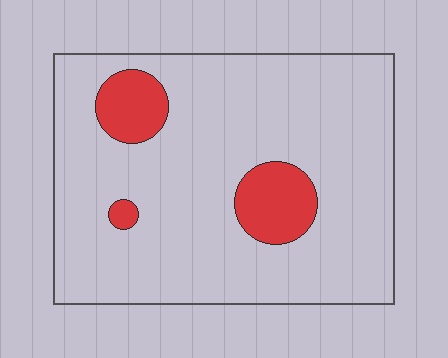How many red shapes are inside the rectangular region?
3.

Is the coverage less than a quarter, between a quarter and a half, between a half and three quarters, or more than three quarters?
Less than a quarter.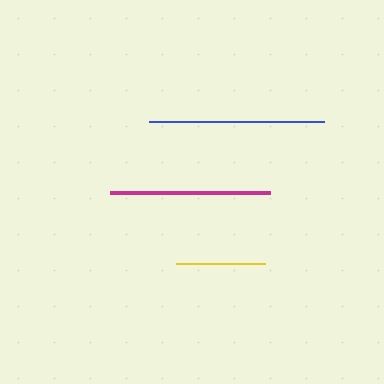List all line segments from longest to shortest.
From longest to shortest: blue, magenta, yellow.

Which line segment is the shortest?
The yellow line is the shortest at approximately 88 pixels.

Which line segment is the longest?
The blue line is the longest at approximately 175 pixels.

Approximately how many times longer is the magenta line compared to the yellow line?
The magenta line is approximately 1.8 times the length of the yellow line.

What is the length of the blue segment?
The blue segment is approximately 175 pixels long.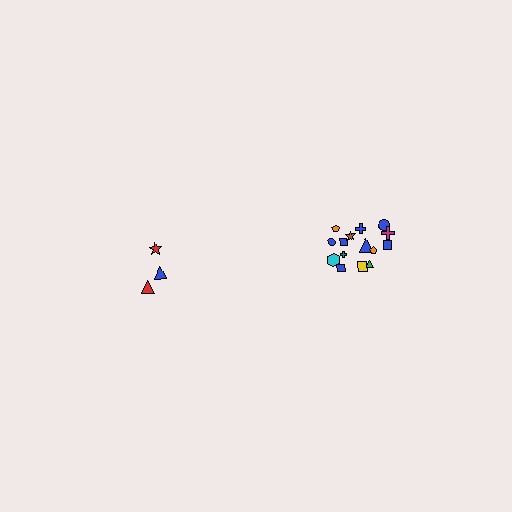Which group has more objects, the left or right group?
The right group.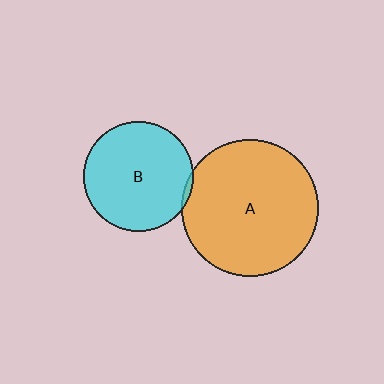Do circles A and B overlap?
Yes.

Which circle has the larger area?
Circle A (orange).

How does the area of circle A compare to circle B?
Approximately 1.5 times.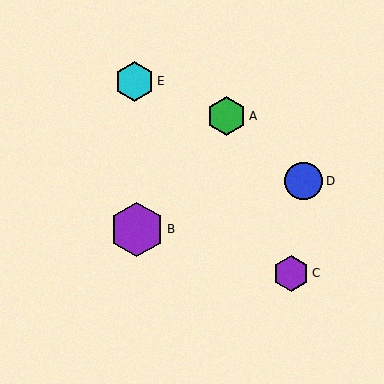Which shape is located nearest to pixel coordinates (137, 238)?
The purple hexagon (labeled B) at (137, 230) is nearest to that location.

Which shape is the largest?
The purple hexagon (labeled B) is the largest.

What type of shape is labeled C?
Shape C is a purple hexagon.